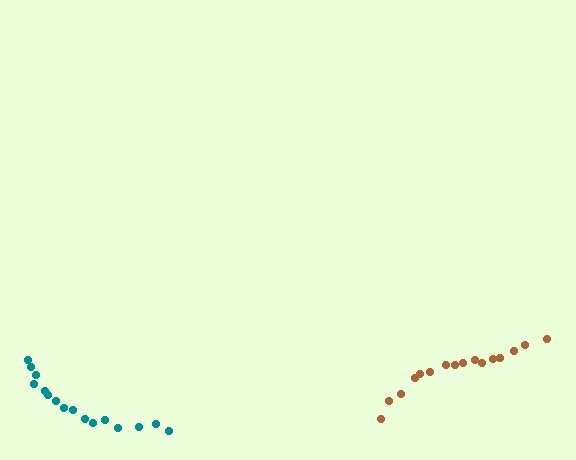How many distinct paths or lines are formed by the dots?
There are 2 distinct paths.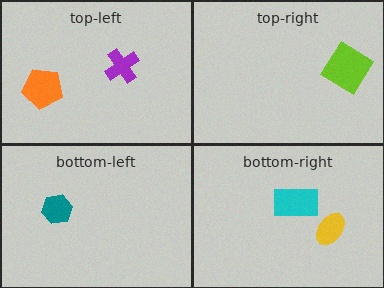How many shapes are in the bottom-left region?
1.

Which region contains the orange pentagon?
The top-left region.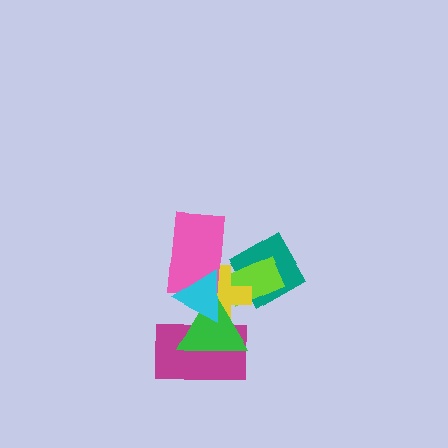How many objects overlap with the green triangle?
3 objects overlap with the green triangle.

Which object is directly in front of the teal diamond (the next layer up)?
The lime rectangle is directly in front of the teal diamond.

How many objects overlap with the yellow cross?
6 objects overlap with the yellow cross.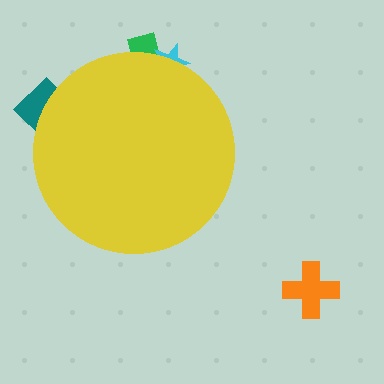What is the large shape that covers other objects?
A yellow circle.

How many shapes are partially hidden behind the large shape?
3 shapes are partially hidden.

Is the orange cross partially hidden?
No, the orange cross is fully visible.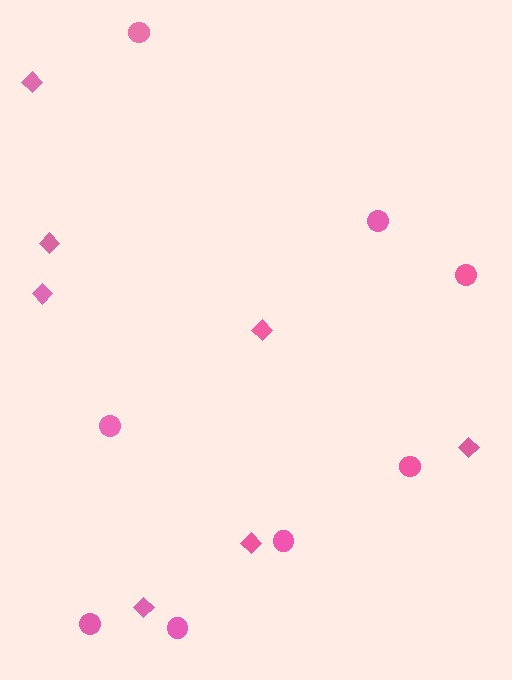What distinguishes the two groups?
There are 2 groups: one group of diamonds (7) and one group of circles (8).